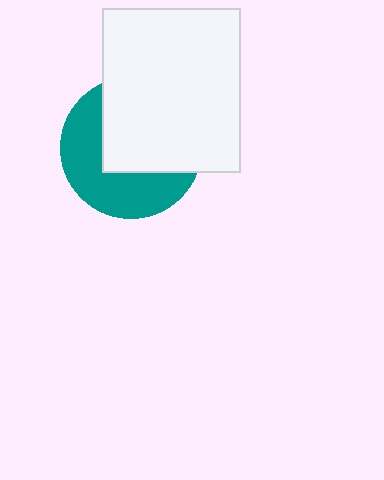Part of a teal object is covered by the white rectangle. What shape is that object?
It is a circle.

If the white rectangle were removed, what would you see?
You would see the complete teal circle.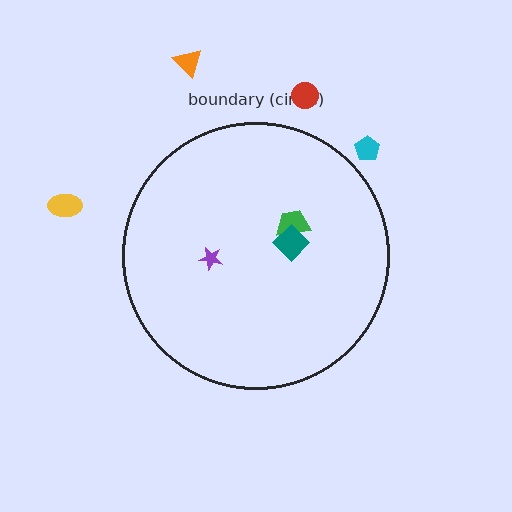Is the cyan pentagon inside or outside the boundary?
Outside.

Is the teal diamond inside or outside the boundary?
Inside.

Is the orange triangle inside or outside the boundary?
Outside.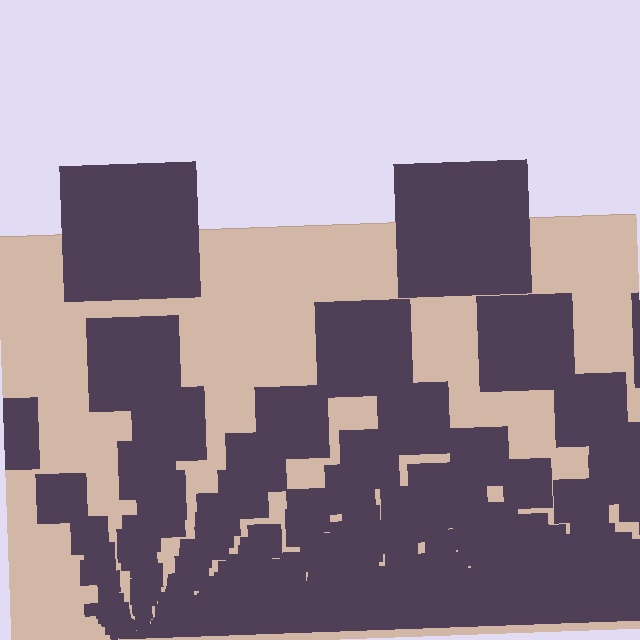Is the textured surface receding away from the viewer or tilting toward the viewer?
The surface appears to tilt toward the viewer. Texture elements get larger and sparser toward the top.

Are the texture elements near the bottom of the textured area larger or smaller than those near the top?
Smaller. The gradient is inverted — elements near the bottom are smaller and denser.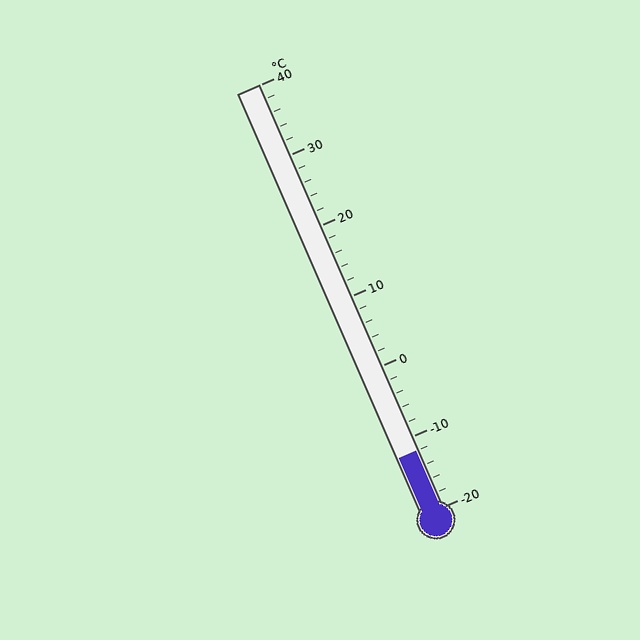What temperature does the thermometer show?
The thermometer shows approximately -12°C.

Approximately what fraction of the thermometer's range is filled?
The thermometer is filled to approximately 15% of its range.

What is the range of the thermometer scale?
The thermometer scale ranges from -20°C to 40°C.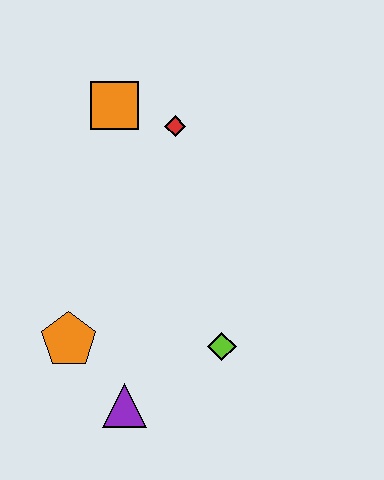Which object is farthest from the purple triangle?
The orange square is farthest from the purple triangle.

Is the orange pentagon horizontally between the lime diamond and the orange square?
No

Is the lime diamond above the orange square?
No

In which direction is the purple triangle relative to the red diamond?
The purple triangle is below the red diamond.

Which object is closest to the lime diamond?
The purple triangle is closest to the lime diamond.